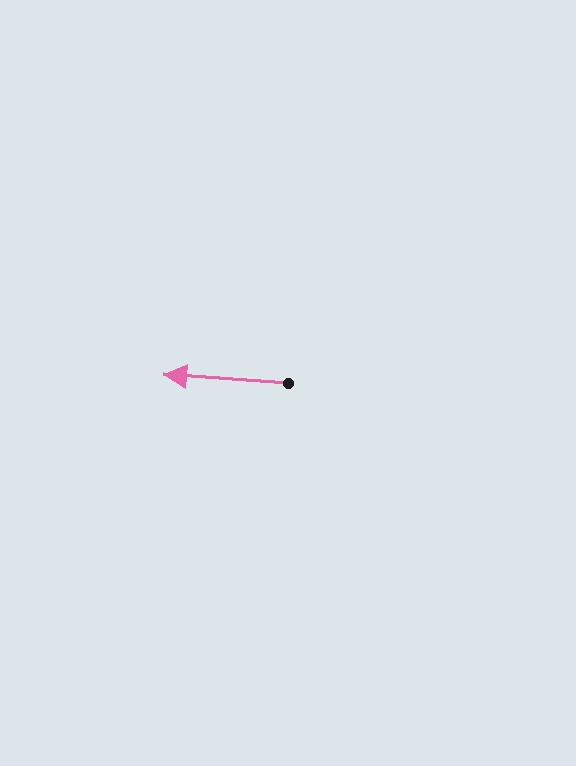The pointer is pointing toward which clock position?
Roughly 9 o'clock.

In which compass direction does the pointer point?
West.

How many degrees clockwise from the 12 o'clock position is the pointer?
Approximately 274 degrees.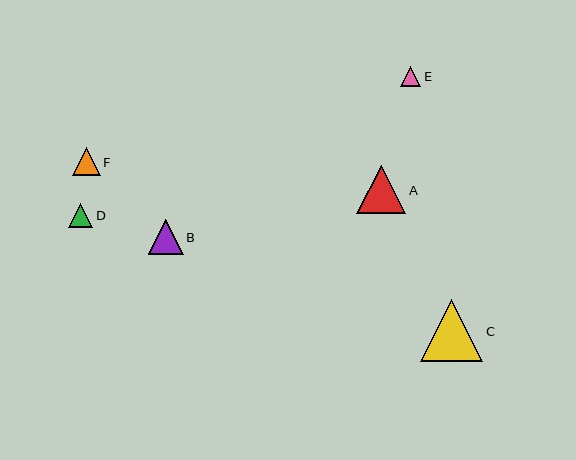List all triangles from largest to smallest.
From largest to smallest: C, A, B, F, D, E.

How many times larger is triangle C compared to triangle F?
Triangle C is approximately 2.2 times the size of triangle F.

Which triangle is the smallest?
Triangle E is the smallest with a size of approximately 20 pixels.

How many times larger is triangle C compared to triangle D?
Triangle C is approximately 2.6 times the size of triangle D.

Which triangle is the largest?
Triangle C is the largest with a size of approximately 62 pixels.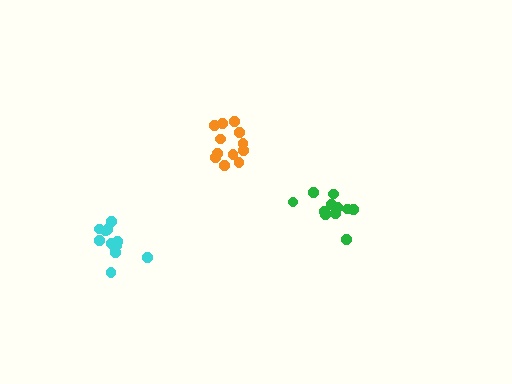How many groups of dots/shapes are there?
There are 3 groups.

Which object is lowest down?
The cyan cluster is bottommost.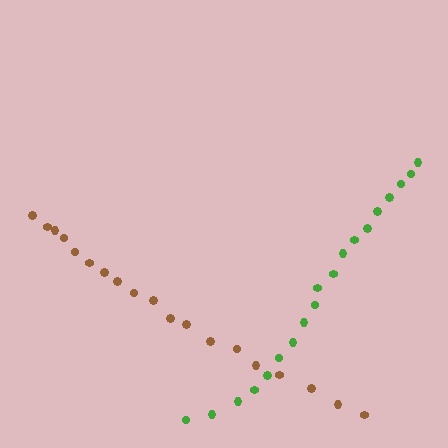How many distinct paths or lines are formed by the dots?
There are 2 distinct paths.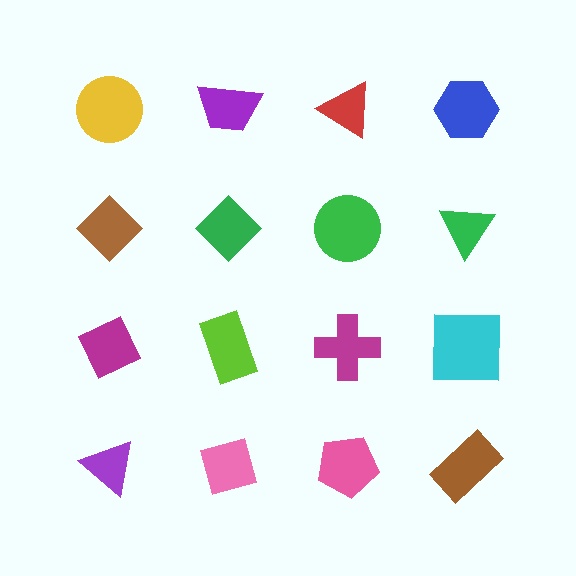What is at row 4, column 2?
A pink diamond.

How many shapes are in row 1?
4 shapes.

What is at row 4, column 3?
A pink pentagon.